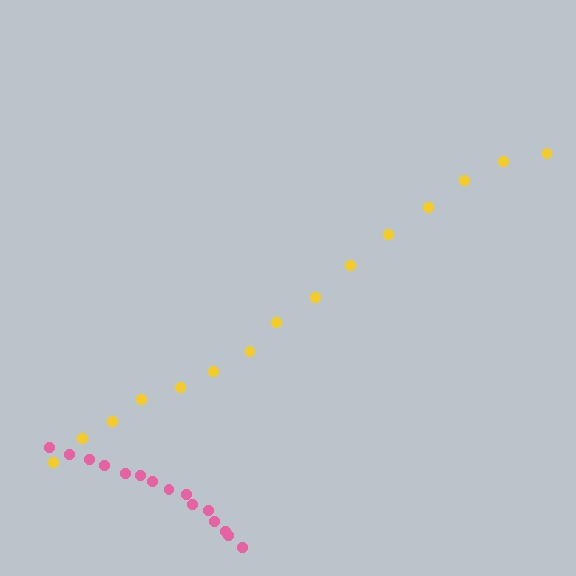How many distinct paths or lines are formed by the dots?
There are 2 distinct paths.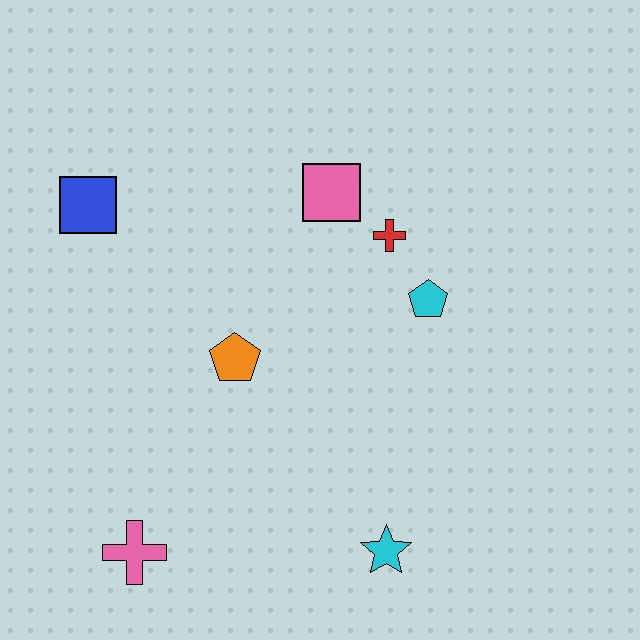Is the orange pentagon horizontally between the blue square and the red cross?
Yes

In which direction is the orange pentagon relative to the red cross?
The orange pentagon is to the left of the red cross.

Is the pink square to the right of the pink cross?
Yes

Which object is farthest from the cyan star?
The blue square is farthest from the cyan star.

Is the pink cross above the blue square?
No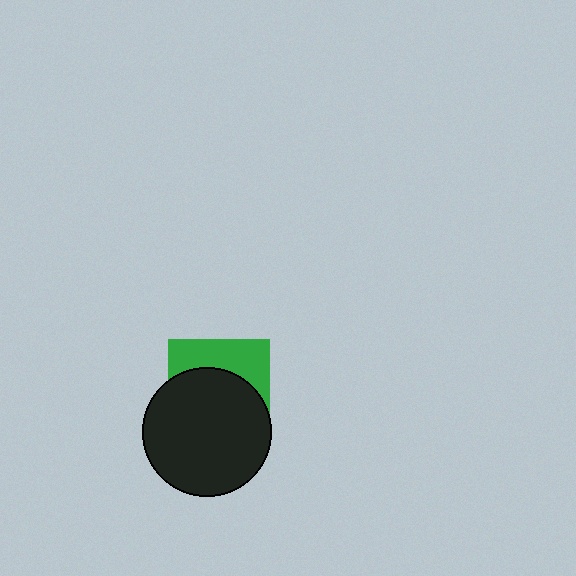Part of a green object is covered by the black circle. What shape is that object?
It is a square.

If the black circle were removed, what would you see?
You would see the complete green square.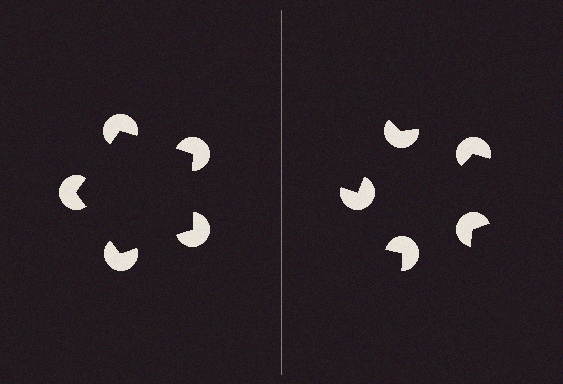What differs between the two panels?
The pac-man discs are positioned identically on both sides; only the wedge orientations differ. On the left they align to a pentagon; on the right they are misaligned.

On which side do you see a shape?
An illusory pentagon appears on the left side. On the right side the wedge cuts are rotated, so no coherent shape forms.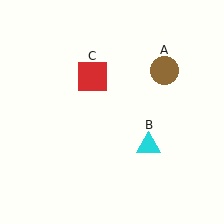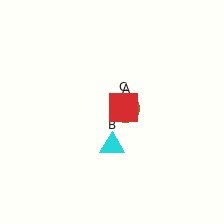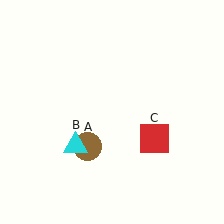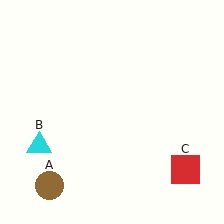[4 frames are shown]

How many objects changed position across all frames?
3 objects changed position: brown circle (object A), cyan triangle (object B), red square (object C).